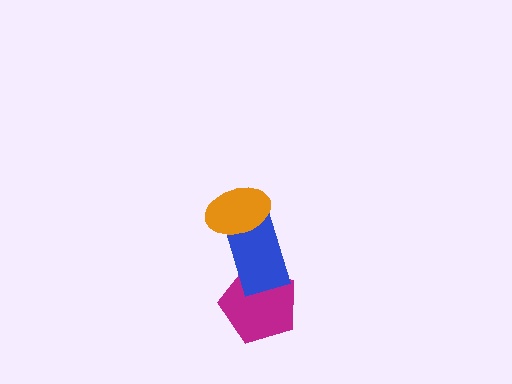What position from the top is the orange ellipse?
The orange ellipse is 1st from the top.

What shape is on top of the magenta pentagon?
The blue rectangle is on top of the magenta pentagon.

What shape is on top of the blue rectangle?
The orange ellipse is on top of the blue rectangle.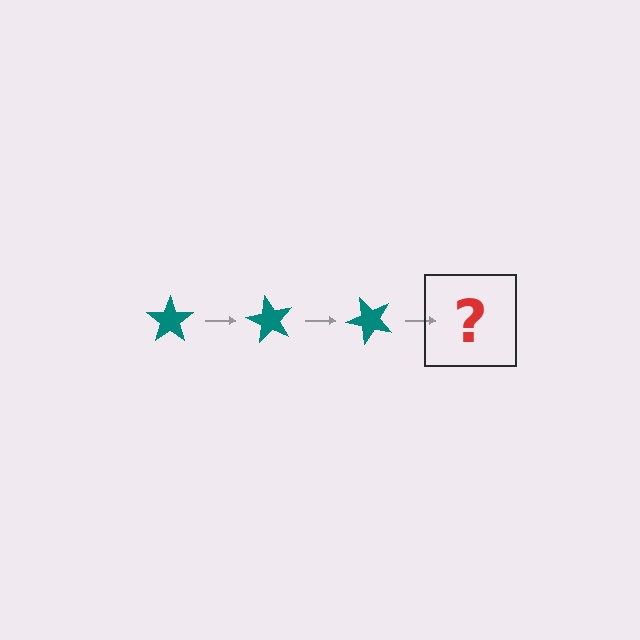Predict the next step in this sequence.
The next step is a teal star rotated 180 degrees.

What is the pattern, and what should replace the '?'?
The pattern is that the star rotates 60 degrees each step. The '?' should be a teal star rotated 180 degrees.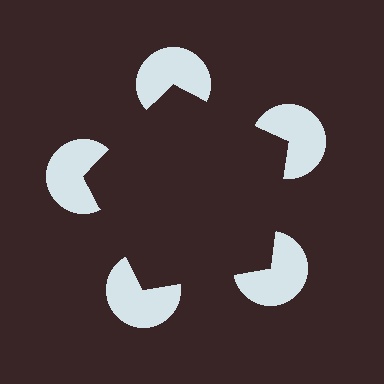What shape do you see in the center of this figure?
An illusory pentagon — its edges are inferred from the aligned wedge cuts in the pac-man discs, not physically drawn.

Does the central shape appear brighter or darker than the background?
It typically appears slightly darker than the background, even though no actual brightness change is drawn.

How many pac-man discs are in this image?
There are 5 — one at each vertex of the illusory pentagon.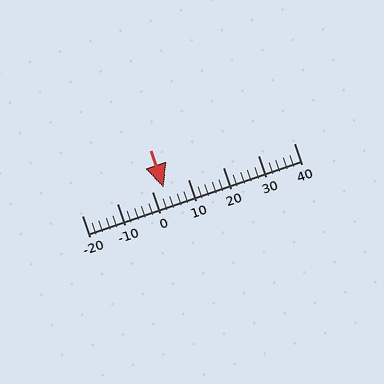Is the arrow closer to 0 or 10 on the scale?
The arrow is closer to 0.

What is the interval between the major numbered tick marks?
The major tick marks are spaced 10 units apart.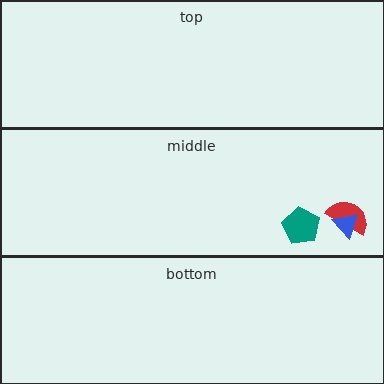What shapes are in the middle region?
The red semicircle, the teal pentagon, the blue triangle.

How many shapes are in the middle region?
3.